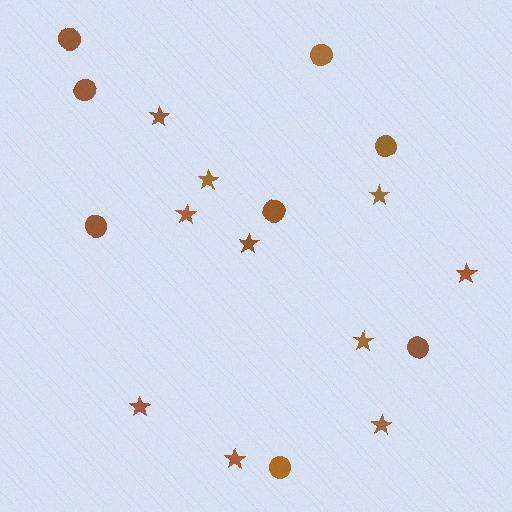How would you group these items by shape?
There are 2 groups: one group of circles (8) and one group of stars (10).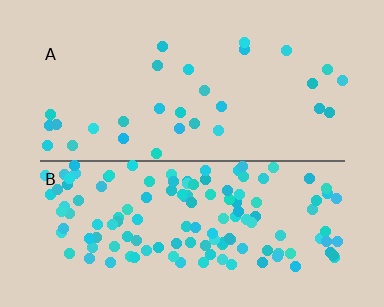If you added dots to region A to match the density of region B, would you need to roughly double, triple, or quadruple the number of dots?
Approximately quadruple.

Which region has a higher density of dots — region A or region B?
B (the bottom).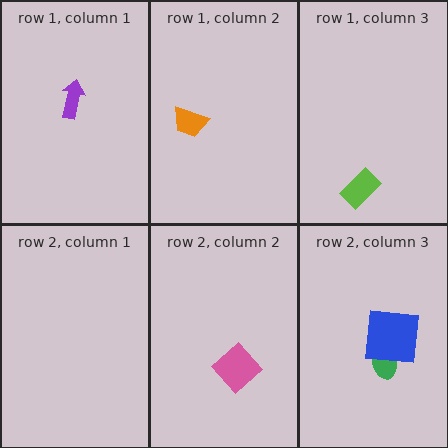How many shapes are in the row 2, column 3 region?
2.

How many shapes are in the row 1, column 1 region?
1.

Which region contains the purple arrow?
The row 1, column 1 region.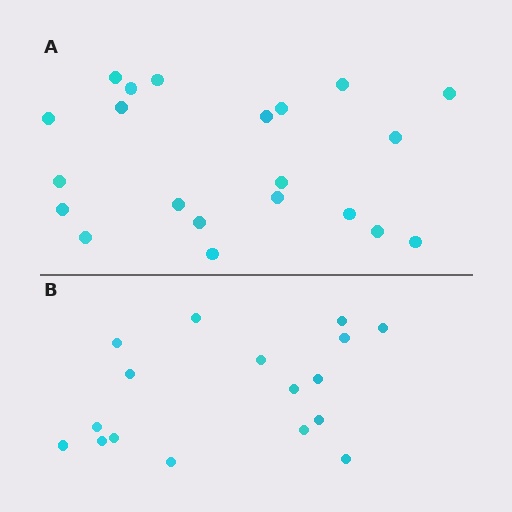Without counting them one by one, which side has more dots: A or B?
Region A (the top region) has more dots.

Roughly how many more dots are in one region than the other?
Region A has about 4 more dots than region B.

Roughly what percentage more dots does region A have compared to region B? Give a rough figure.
About 25% more.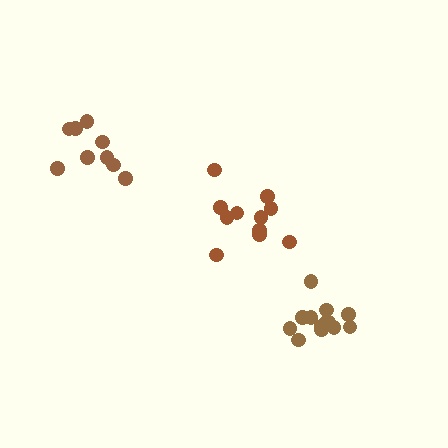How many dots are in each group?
Group 1: 11 dots, Group 2: 13 dots, Group 3: 9 dots (33 total).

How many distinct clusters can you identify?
There are 3 distinct clusters.